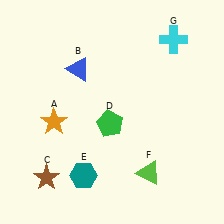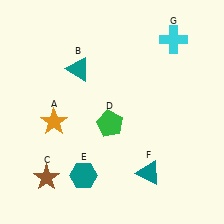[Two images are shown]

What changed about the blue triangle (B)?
In Image 1, B is blue. In Image 2, it changed to teal.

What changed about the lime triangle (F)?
In Image 1, F is lime. In Image 2, it changed to teal.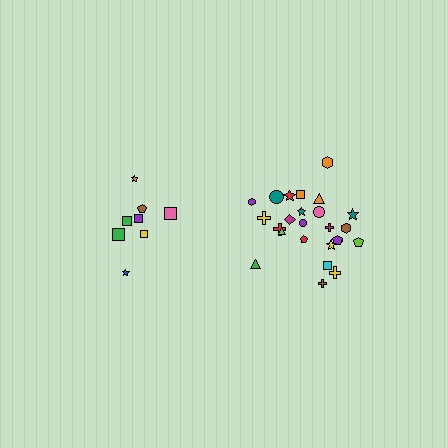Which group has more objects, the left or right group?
The right group.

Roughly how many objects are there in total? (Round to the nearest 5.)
Roughly 35 objects in total.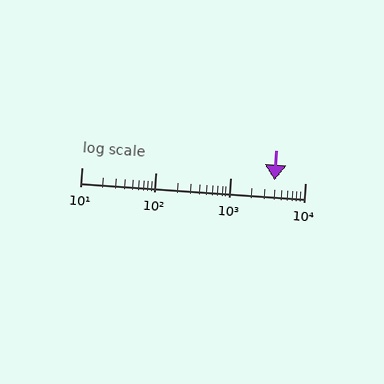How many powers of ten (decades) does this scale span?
The scale spans 3 decades, from 10 to 10000.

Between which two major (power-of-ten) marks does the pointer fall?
The pointer is between 1000 and 10000.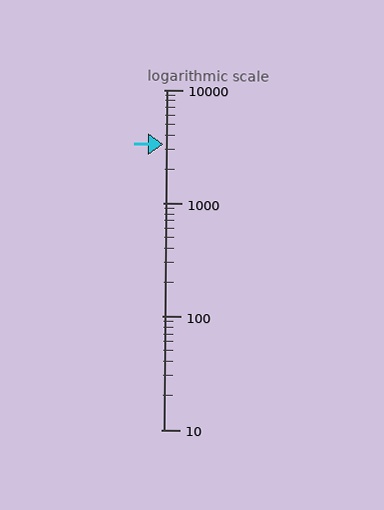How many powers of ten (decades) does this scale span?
The scale spans 3 decades, from 10 to 10000.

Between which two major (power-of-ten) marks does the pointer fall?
The pointer is between 1000 and 10000.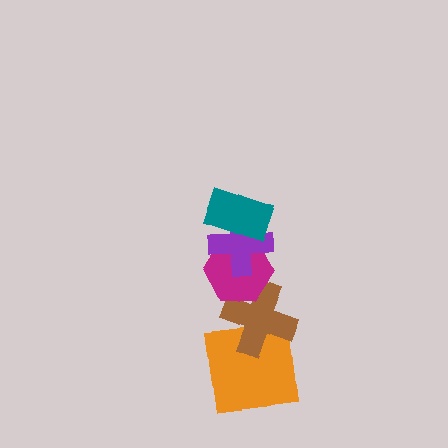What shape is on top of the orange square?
The brown cross is on top of the orange square.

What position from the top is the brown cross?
The brown cross is 4th from the top.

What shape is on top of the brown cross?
The magenta hexagon is on top of the brown cross.